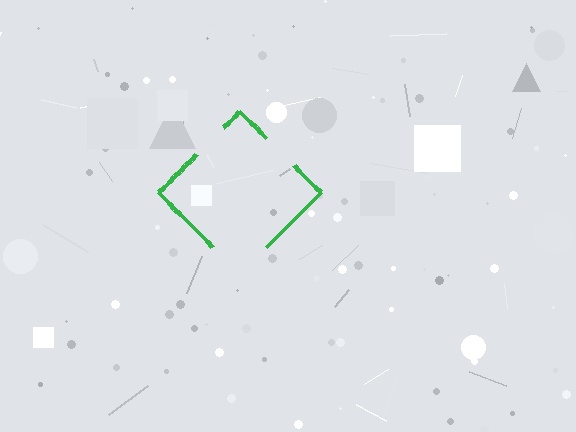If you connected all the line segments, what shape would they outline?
They would outline a diamond.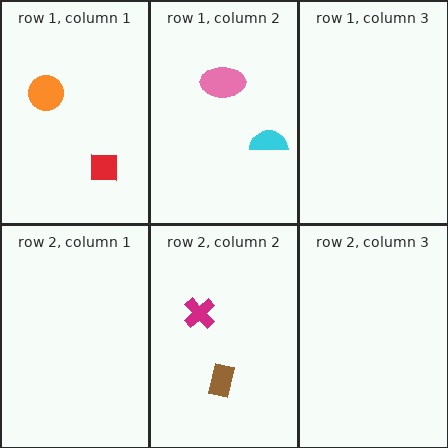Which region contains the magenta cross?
The row 2, column 2 region.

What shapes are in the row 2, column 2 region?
The brown rectangle, the magenta cross.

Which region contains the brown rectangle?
The row 2, column 2 region.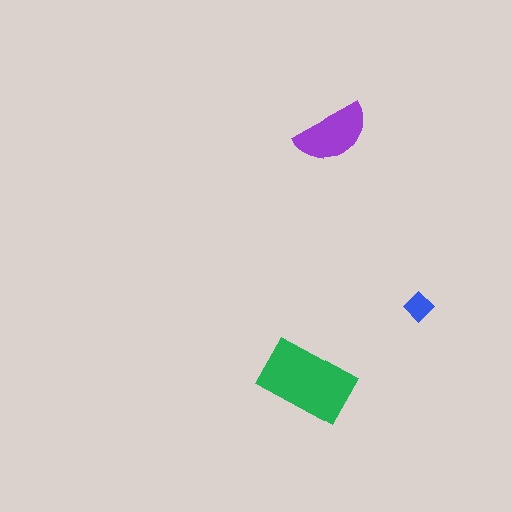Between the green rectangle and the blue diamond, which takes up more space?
The green rectangle.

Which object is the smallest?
The blue diamond.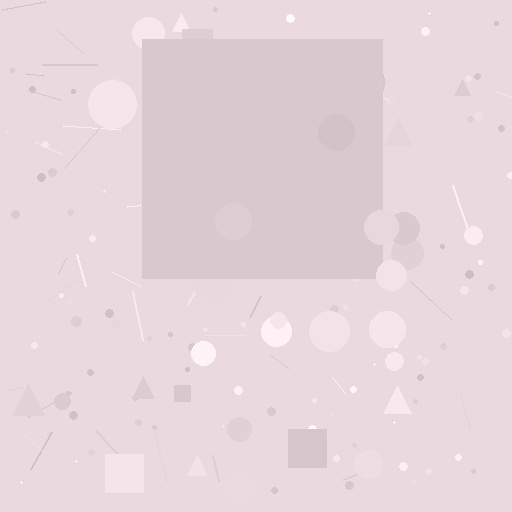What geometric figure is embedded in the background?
A square is embedded in the background.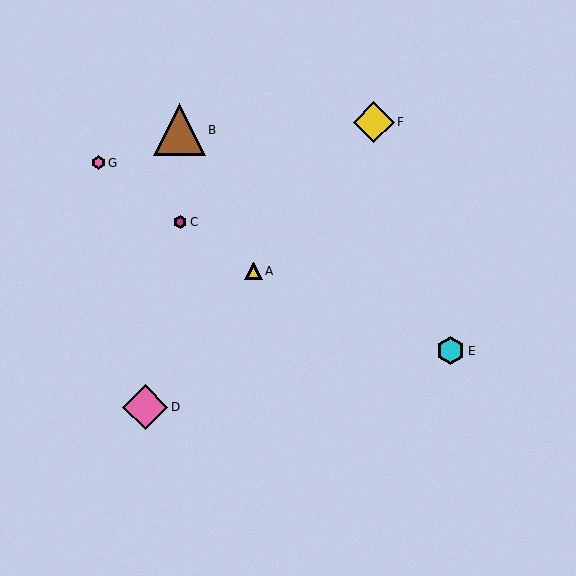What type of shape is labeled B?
Shape B is a brown triangle.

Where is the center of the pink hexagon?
The center of the pink hexagon is at (99, 163).